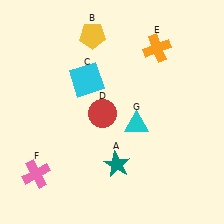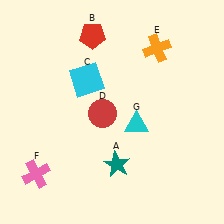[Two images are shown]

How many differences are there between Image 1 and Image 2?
There is 1 difference between the two images.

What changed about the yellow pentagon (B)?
In Image 1, B is yellow. In Image 2, it changed to red.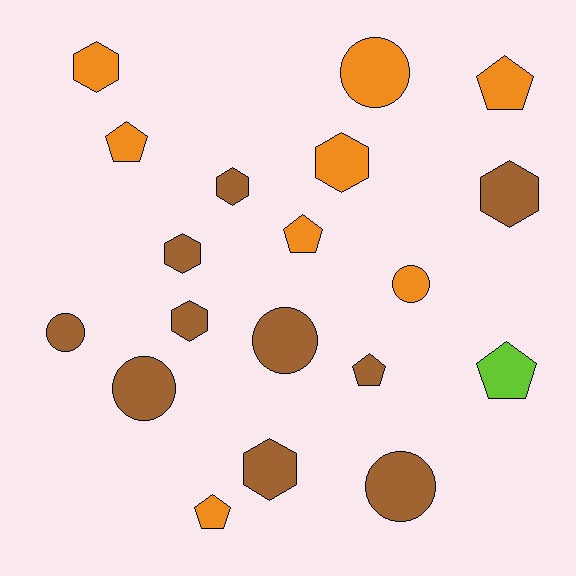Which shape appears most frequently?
Hexagon, with 7 objects.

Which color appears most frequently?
Brown, with 10 objects.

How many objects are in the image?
There are 19 objects.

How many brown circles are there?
There are 4 brown circles.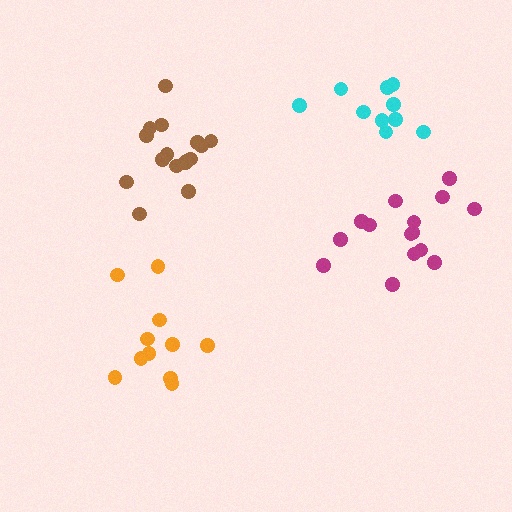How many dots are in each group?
Group 1: 15 dots, Group 2: 11 dots, Group 3: 10 dots, Group 4: 16 dots (52 total).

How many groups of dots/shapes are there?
There are 4 groups.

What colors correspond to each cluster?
The clusters are colored: magenta, orange, cyan, brown.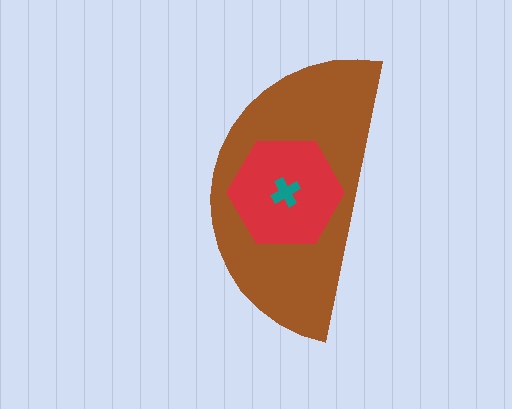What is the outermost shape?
The brown semicircle.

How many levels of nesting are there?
3.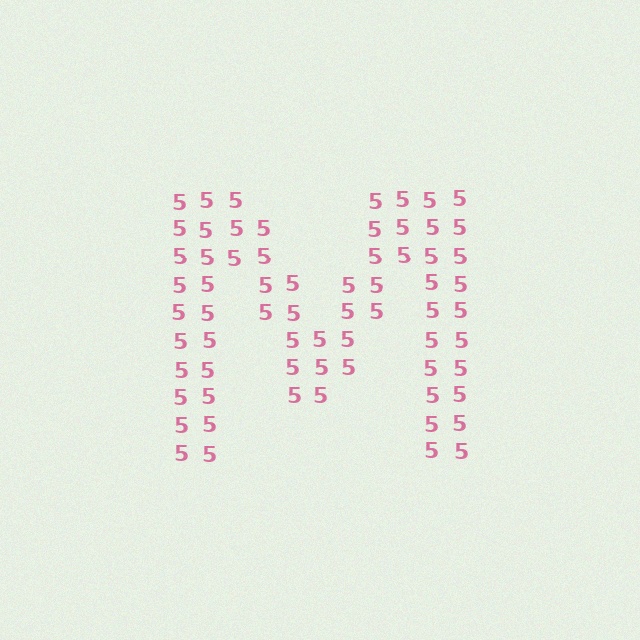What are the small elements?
The small elements are digit 5's.